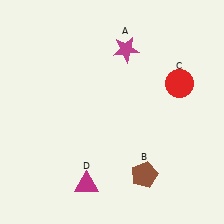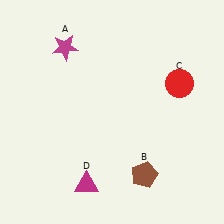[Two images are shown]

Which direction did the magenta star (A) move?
The magenta star (A) moved left.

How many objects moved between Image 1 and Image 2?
1 object moved between the two images.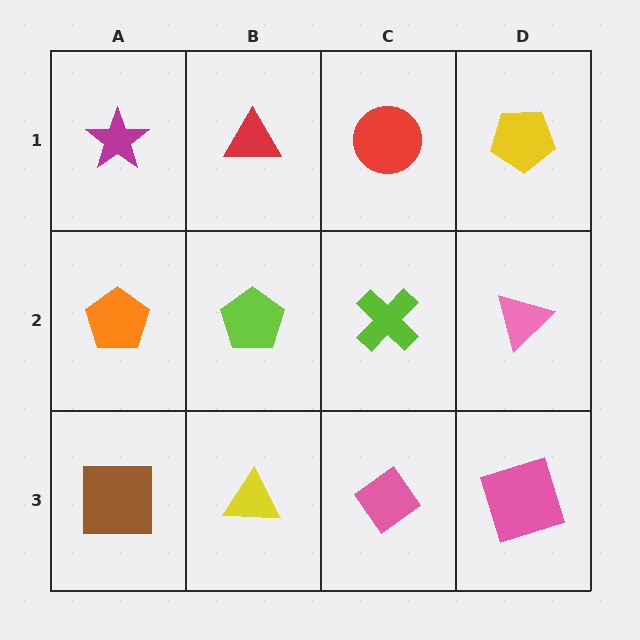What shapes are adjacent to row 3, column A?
An orange pentagon (row 2, column A), a yellow triangle (row 3, column B).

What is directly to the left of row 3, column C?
A yellow triangle.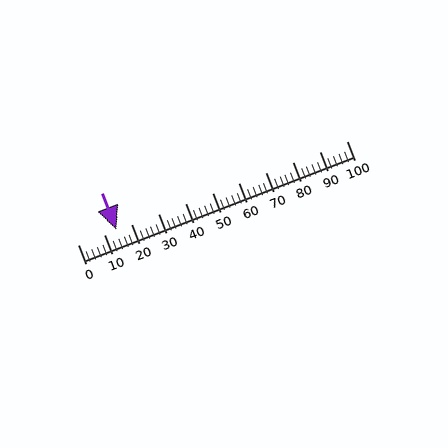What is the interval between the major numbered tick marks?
The major tick marks are spaced 10 units apart.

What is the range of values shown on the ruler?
The ruler shows values from 0 to 100.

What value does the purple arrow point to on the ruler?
The purple arrow points to approximately 14.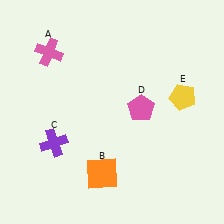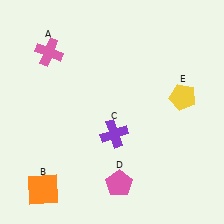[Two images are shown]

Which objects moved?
The objects that moved are: the orange square (B), the purple cross (C), the pink pentagon (D).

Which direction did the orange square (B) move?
The orange square (B) moved left.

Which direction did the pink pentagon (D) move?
The pink pentagon (D) moved down.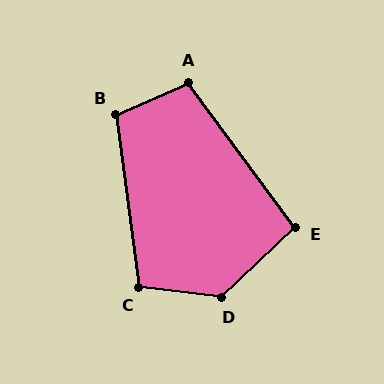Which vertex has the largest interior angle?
D, at approximately 130 degrees.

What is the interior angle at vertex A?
Approximately 103 degrees (obtuse).